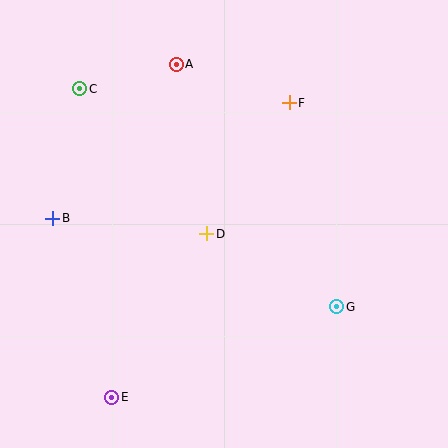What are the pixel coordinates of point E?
Point E is at (112, 397).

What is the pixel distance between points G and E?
The distance between G and E is 242 pixels.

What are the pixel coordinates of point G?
Point G is at (337, 307).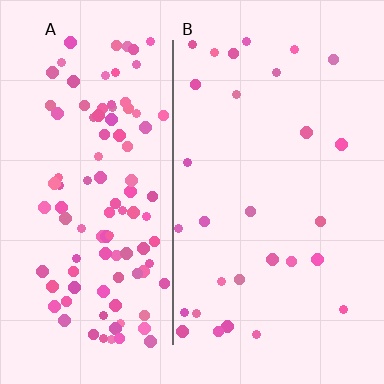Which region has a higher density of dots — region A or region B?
A (the left).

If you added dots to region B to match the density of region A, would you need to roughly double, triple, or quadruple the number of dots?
Approximately quadruple.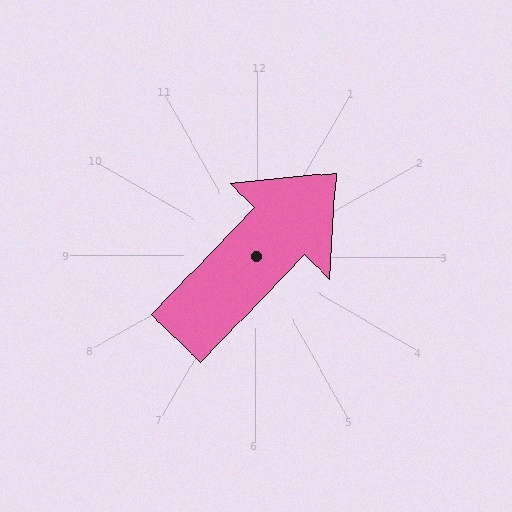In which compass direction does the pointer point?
Northeast.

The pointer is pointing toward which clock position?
Roughly 1 o'clock.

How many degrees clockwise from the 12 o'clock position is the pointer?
Approximately 44 degrees.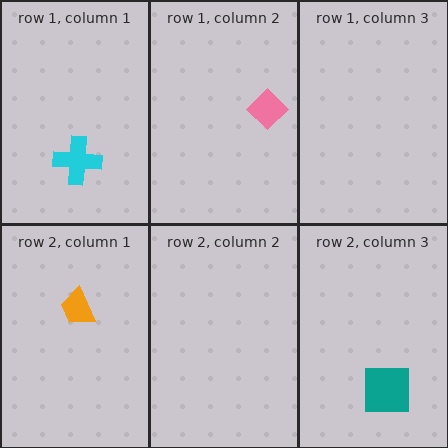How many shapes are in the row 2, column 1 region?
1.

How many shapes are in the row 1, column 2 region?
1.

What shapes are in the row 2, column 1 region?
The orange trapezoid.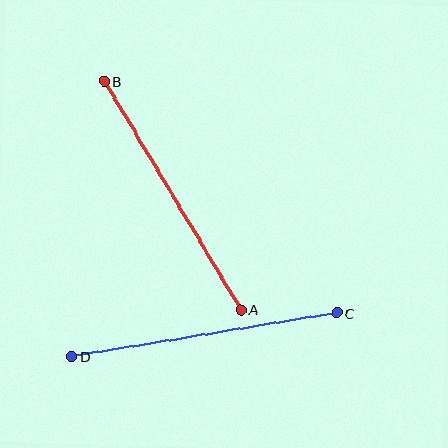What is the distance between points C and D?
The distance is approximately 269 pixels.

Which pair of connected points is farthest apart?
Points C and D are farthest apart.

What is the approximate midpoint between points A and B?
The midpoint is at approximately (172, 196) pixels.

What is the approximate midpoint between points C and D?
The midpoint is at approximately (204, 335) pixels.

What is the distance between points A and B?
The distance is approximately 266 pixels.